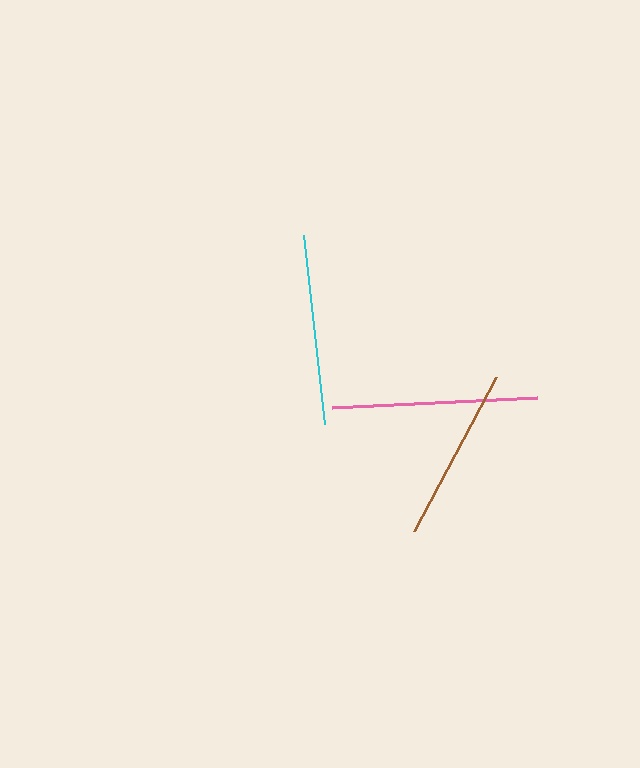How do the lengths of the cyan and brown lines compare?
The cyan and brown lines are approximately the same length.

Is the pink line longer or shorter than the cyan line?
The pink line is longer than the cyan line.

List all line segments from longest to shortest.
From longest to shortest: pink, cyan, brown.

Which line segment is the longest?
The pink line is the longest at approximately 206 pixels.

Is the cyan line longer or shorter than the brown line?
The cyan line is longer than the brown line.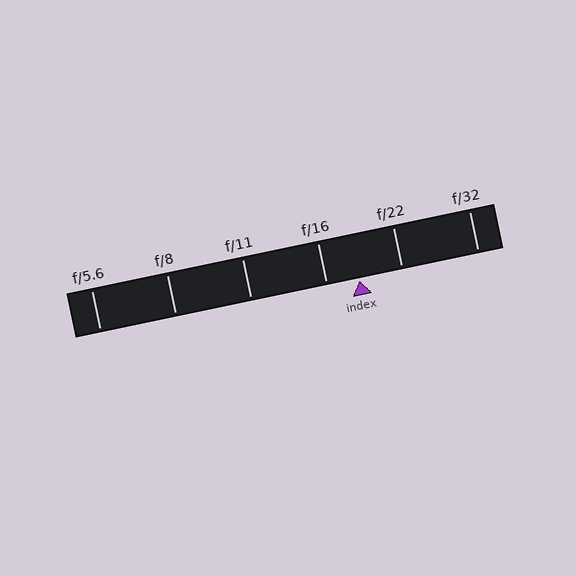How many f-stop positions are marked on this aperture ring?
There are 6 f-stop positions marked.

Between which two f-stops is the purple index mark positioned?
The index mark is between f/16 and f/22.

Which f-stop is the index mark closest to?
The index mark is closest to f/16.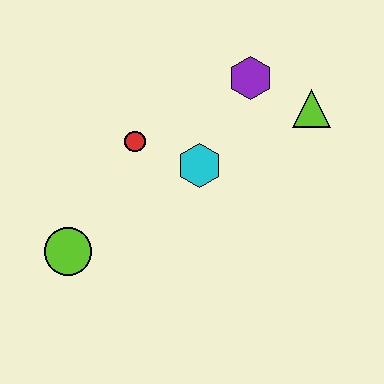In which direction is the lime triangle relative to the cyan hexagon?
The lime triangle is to the right of the cyan hexagon.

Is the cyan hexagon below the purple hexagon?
Yes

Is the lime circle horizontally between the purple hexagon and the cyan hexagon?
No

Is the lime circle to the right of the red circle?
No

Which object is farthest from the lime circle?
The lime triangle is farthest from the lime circle.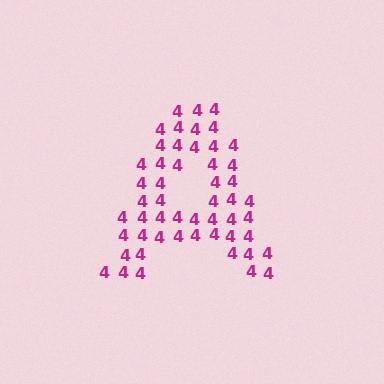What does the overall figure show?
The overall figure shows the letter A.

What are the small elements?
The small elements are digit 4's.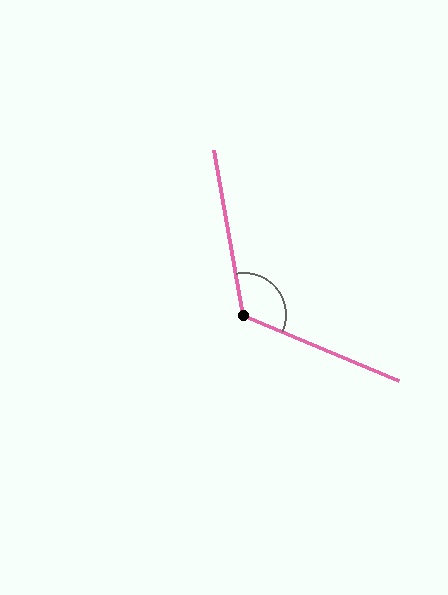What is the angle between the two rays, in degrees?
Approximately 123 degrees.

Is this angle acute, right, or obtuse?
It is obtuse.